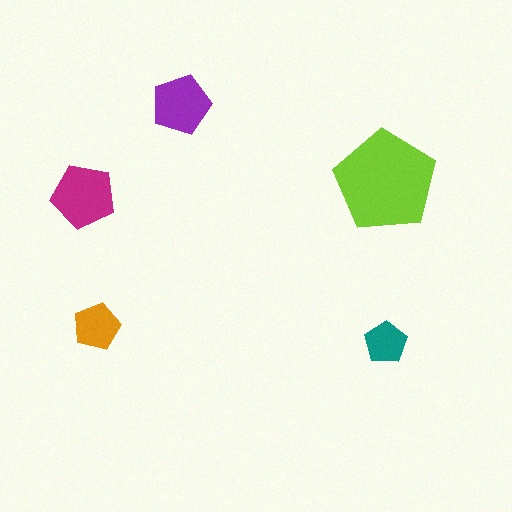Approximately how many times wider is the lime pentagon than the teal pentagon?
About 2.5 times wider.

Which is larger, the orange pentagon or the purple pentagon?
The purple one.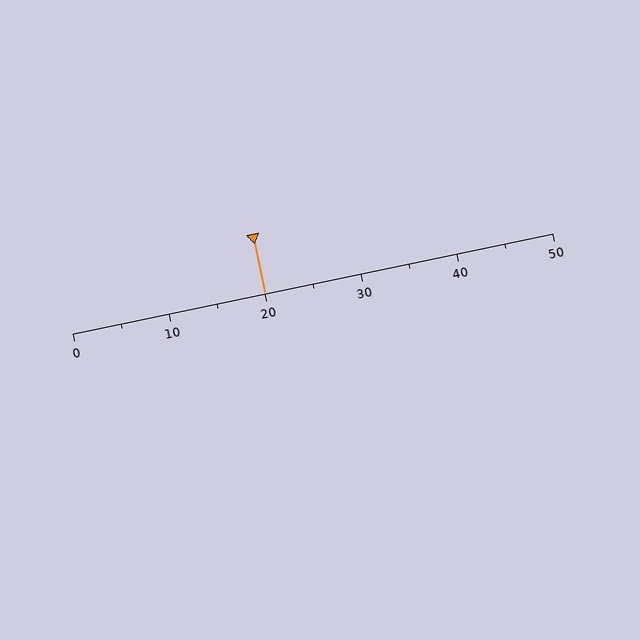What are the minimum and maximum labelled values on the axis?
The axis runs from 0 to 50.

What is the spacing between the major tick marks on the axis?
The major ticks are spaced 10 apart.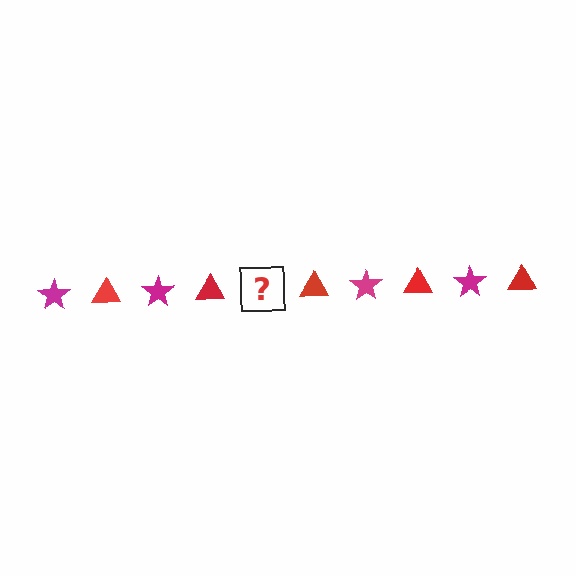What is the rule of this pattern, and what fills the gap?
The rule is that the pattern alternates between magenta star and red triangle. The gap should be filled with a magenta star.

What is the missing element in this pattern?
The missing element is a magenta star.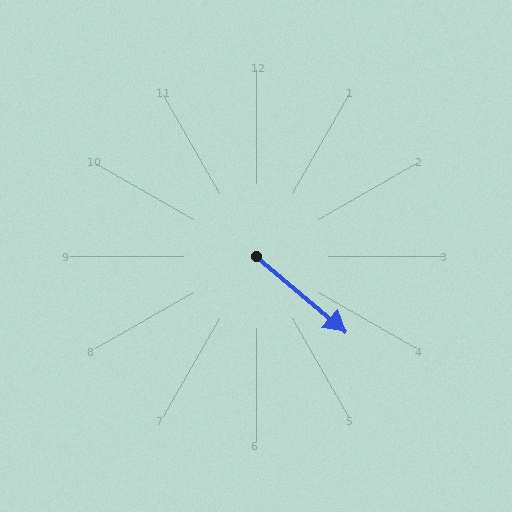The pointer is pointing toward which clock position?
Roughly 4 o'clock.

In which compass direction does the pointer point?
Southeast.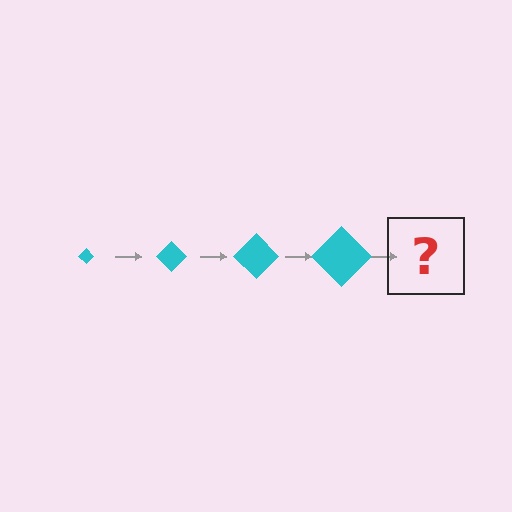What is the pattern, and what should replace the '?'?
The pattern is that the diamond gets progressively larger each step. The '?' should be a cyan diamond, larger than the previous one.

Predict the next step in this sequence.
The next step is a cyan diamond, larger than the previous one.